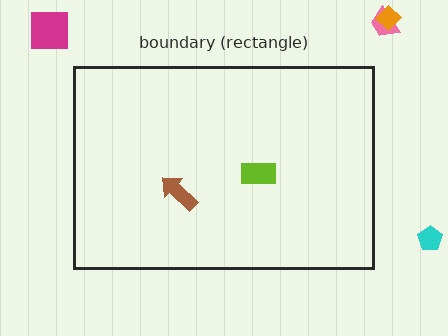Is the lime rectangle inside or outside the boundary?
Inside.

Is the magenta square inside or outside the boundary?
Outside.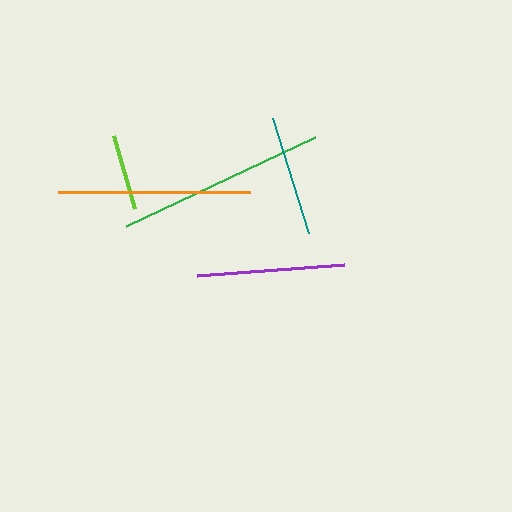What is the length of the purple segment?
The purple segment is approximately 147 pixels long.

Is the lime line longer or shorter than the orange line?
The orange line is longer than the lime line.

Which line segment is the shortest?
The lime line is the shortest at approximately 76 pixels.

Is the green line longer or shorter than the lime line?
The green line is longer than the lime line.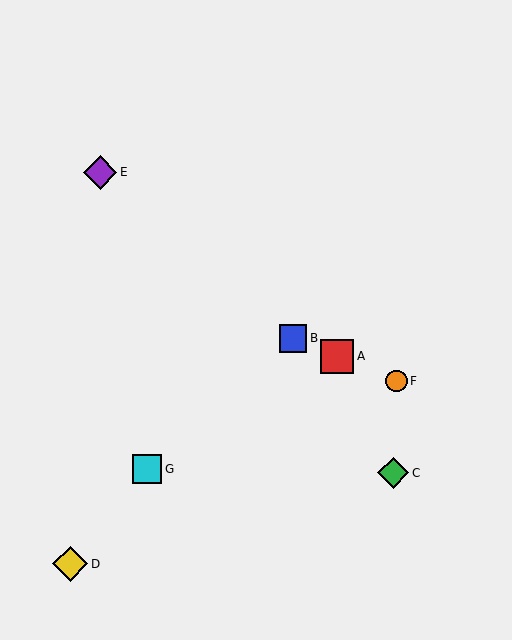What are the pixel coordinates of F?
Object F is at (397, 381).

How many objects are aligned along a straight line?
3 objects (A, B, F) are aligned along a straight line.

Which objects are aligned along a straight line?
Objects A, B, F are aligned along a straight line.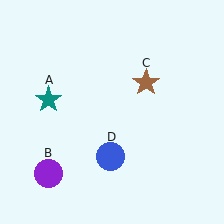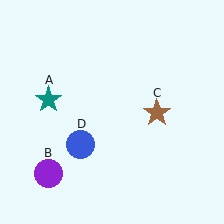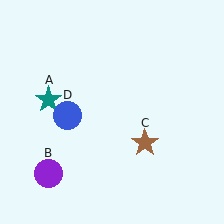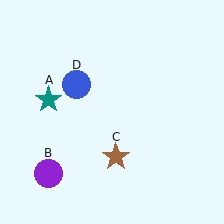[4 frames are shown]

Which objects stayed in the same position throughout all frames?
Teal star (object A) and purple circle (object B) remained stationary.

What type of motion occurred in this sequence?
The brown star (object C), blue circle (object D) rotated clockwise around the center of the scene.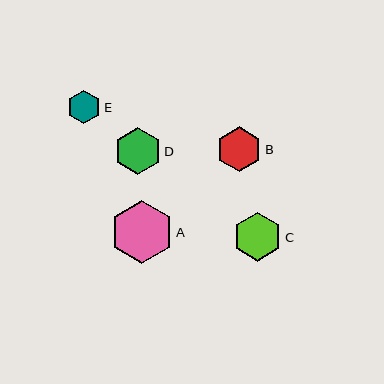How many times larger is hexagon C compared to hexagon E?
Hexagon C is approximately 1.5 times the size of hexagon E.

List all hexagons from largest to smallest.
From largest to smallest: A, C, D, B, E.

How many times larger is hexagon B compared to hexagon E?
Hexagon B is approximately 1.3 times the size of hexagon E.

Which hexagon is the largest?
Hexagon A is the largest with a size of approximately 63 pixels.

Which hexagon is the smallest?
Hexagon E is the smallest with a size of approximately 34 pixels.